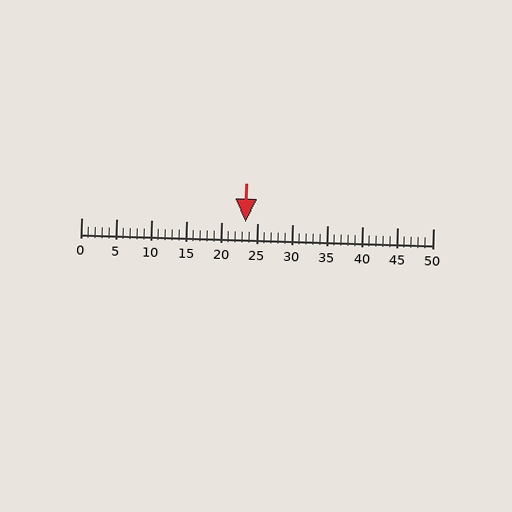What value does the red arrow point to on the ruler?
The red arrow points to approximately 23.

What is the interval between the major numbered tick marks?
The major tick marks are spaced 5 units apart.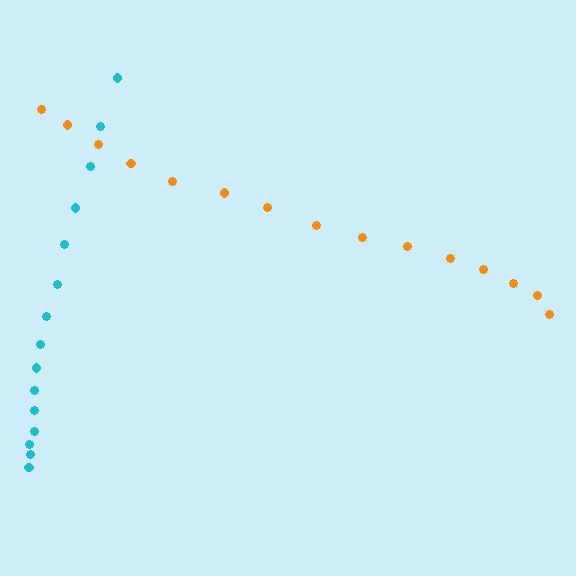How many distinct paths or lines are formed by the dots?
There are 2 distinct paths.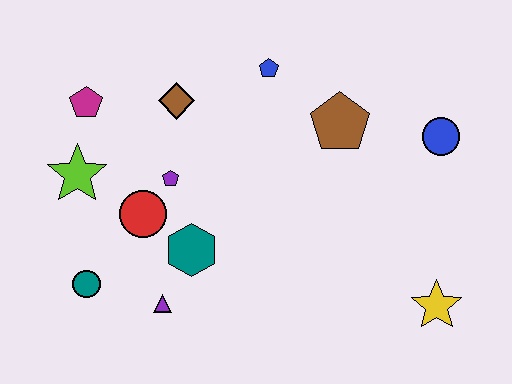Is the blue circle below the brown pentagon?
Yes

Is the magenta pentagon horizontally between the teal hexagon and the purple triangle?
No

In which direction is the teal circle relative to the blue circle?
The teal circle is to the left of the blue circle.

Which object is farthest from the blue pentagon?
The yellow star is farthest from the blue pentagon.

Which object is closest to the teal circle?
The purple triangle is closest to the teal circle.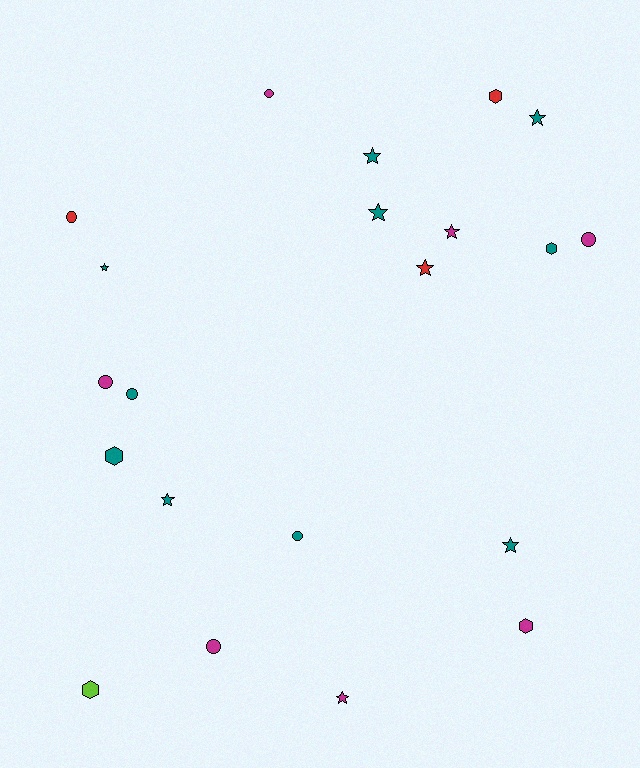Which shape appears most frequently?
Star, with 9 objects.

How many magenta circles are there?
There are 4 magenta circles.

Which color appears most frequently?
Teal, with 10 objects.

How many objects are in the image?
There are 21 objects.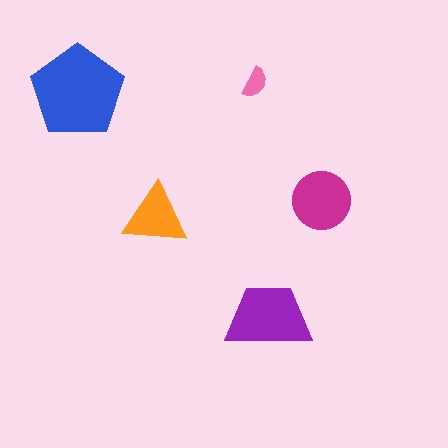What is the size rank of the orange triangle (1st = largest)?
4th.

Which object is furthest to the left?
The blue pentagon is leftmost.